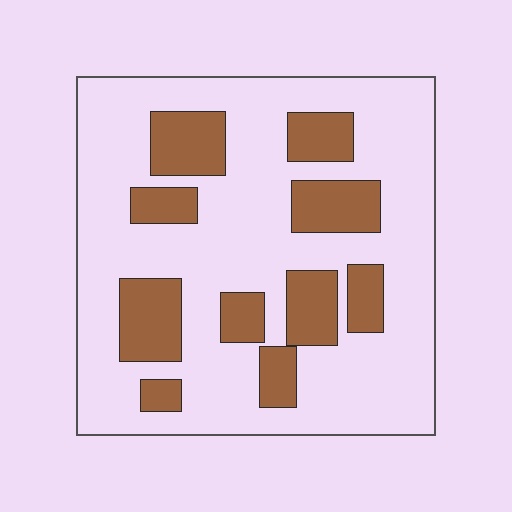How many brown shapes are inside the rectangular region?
10.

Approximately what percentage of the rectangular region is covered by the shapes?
Approximately 25%.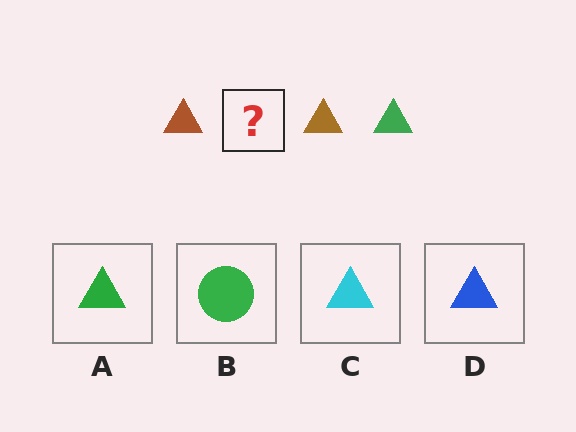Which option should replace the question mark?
Option A.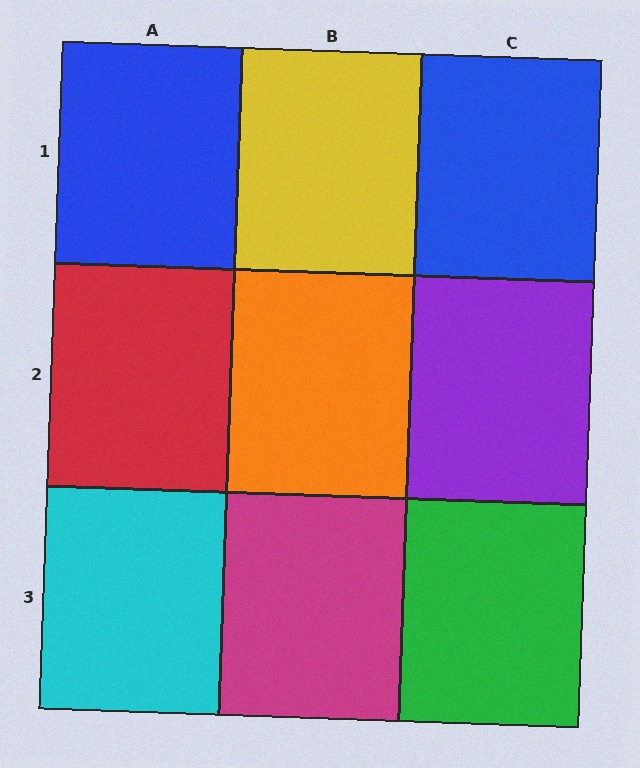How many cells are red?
1 cell is red.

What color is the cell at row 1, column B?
Yellow.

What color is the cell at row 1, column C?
Blue.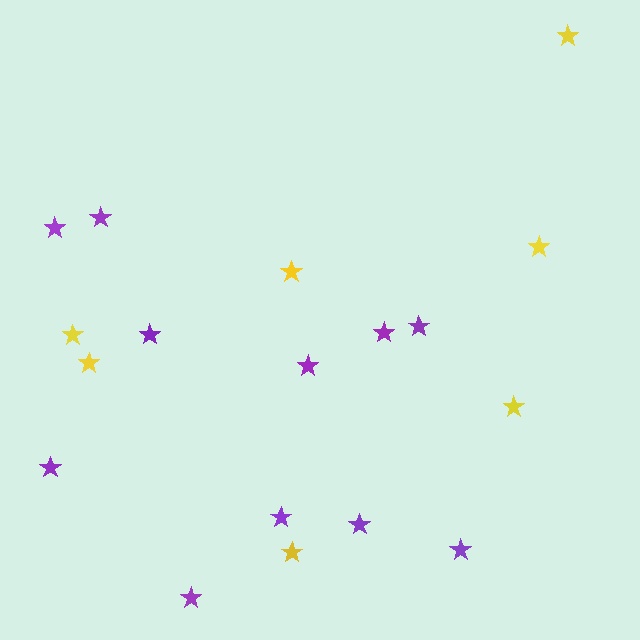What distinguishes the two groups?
There are 2 groups: one group of purple stars (11) and one group of yellow stars (7).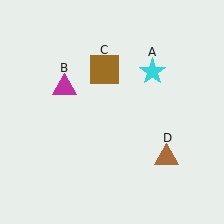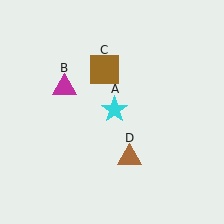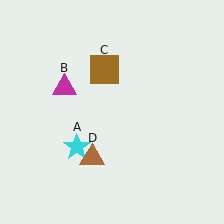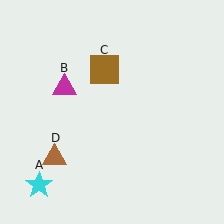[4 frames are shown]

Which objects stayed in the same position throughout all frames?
Magenta triangle (object B) and brown square (object C) remained stationary.